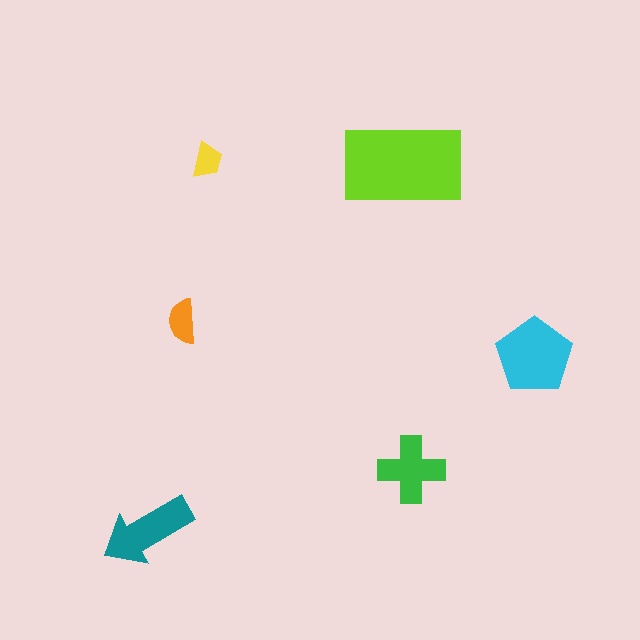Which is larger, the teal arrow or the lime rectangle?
The lime rectangle.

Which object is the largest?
The lime rectangle.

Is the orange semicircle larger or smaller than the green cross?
Smaller.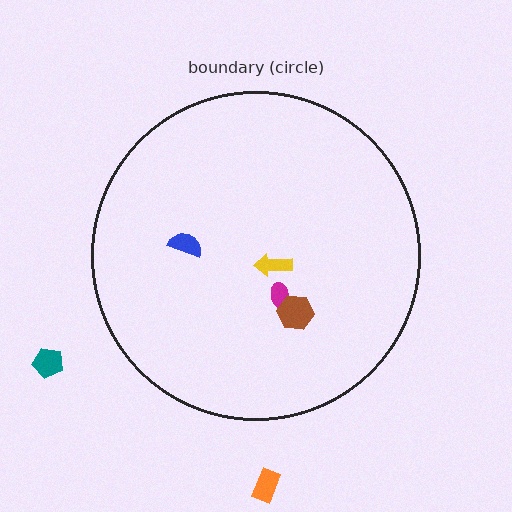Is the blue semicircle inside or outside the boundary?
Inside.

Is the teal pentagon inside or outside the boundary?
Outside.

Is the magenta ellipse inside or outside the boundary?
Inside.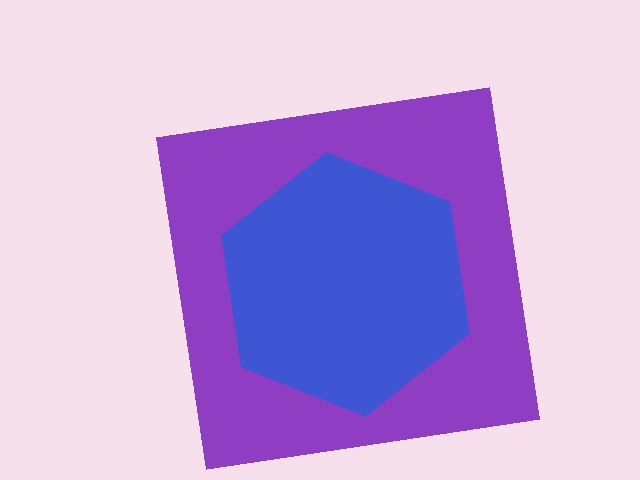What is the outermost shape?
The purple square.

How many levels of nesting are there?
2.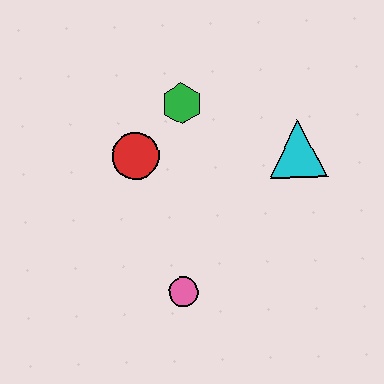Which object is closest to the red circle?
The green hexagon is closest to the red circle.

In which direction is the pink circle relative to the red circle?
The pink circle is below the red circle.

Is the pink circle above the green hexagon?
No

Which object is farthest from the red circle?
The cyan triangle is farthest from the red circle.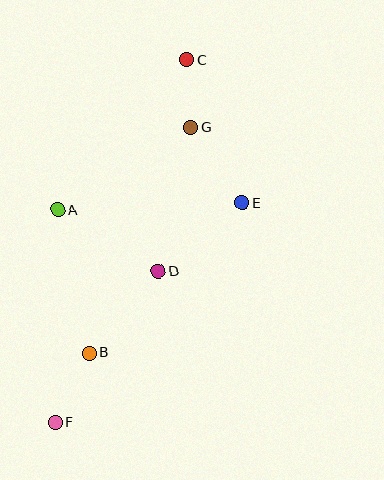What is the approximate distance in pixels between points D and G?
The distance between D and G is approximately 148 pixels.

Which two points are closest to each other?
Points C and G are closest to each other.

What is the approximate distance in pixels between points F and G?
The distance between F and G is approximately 325 pixels.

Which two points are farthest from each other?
Points C and F are farthest from each other.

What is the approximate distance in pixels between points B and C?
The distance between B and C is approximately 309 pixels.